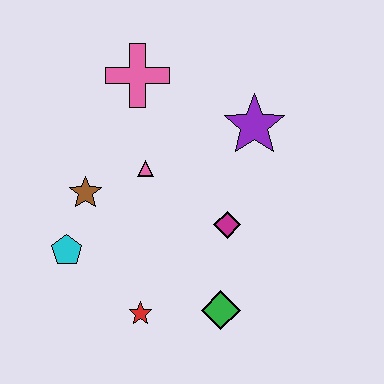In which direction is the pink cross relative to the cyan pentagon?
The pink cross is above the cyan pentagon.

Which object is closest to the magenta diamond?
The green diamond is closest to the magenta diamond.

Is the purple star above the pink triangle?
Yes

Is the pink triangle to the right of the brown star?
Yes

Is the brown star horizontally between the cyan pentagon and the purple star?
Yes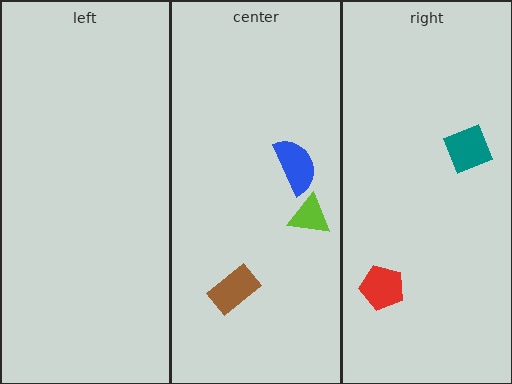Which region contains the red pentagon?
The right region.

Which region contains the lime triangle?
The center region.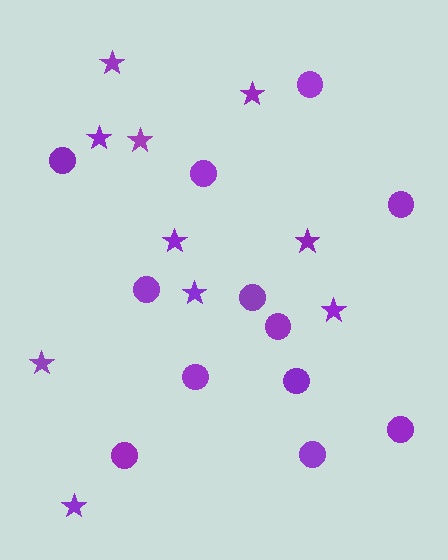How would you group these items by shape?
There are 2 groups: one group of circles (12) and one group of stars (10).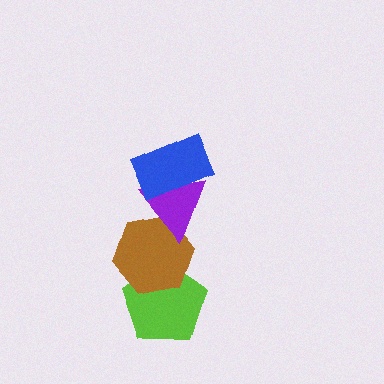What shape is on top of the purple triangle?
The blue rectangle is on top of the purple triangle.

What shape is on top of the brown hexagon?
The purple triangle is on top of the brown hexagon.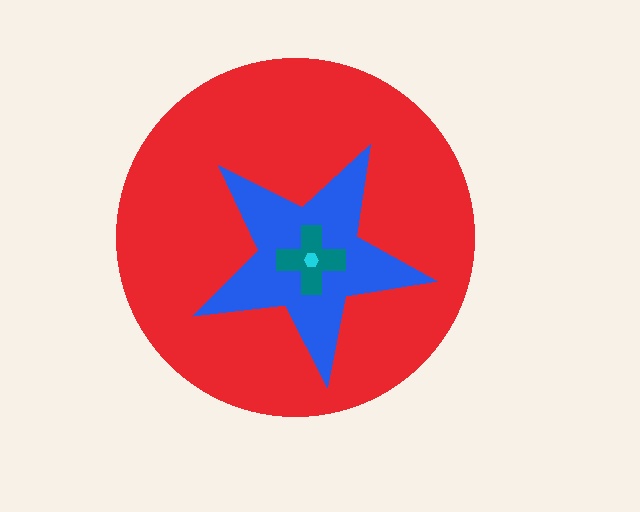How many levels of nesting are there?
4.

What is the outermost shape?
The red circle.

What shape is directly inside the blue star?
The teal cross.